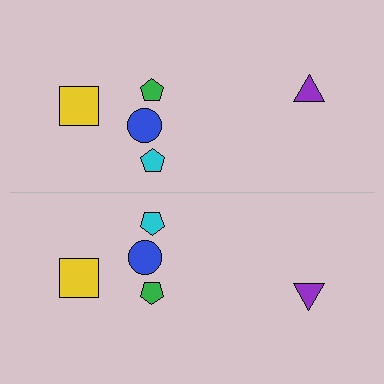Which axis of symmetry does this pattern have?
The pattern has a horizontal axis of symmetry running through the center of the image.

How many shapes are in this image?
There are 10 shapes in this image.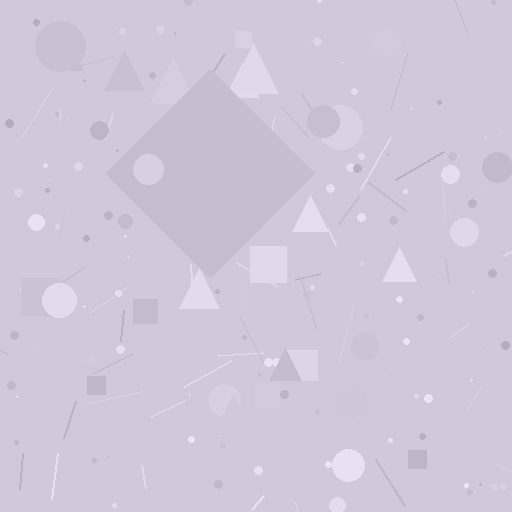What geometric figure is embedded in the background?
A diamond is embedded in the background.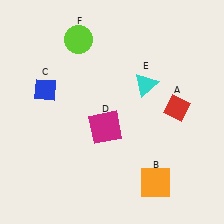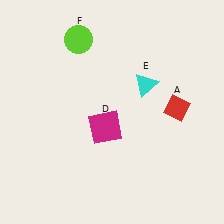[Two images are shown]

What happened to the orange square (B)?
The orange square (B) was removed in Image 2. It was in the bottom-right area of Image 1.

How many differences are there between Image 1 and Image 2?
There are 2 differences between the two images.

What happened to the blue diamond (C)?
The blue diamond (C) was removed in Image 2. It was in the top-left area of Image 1.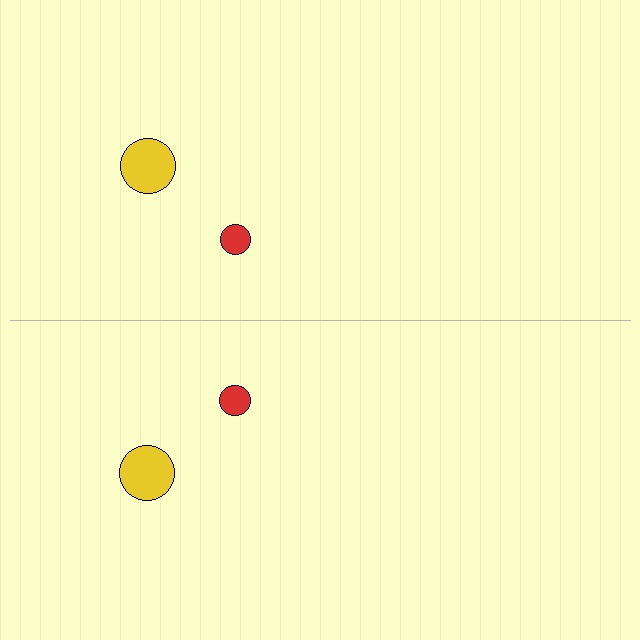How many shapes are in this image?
There are 4 shapes in this image.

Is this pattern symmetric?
Yes, this pattern has bilateral (reflection) symmetry.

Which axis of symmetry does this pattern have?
The pattern has a horizontal axis of symmetry running through the center of the image.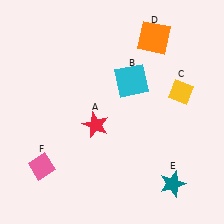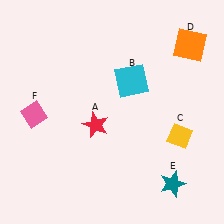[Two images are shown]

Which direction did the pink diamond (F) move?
The pink diamond (F) moved up.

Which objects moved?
The objects that moved are: the yellow diamond (C), the orange square (D), the pink diamond (F).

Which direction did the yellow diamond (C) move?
The yellow diamond (C) moved down.